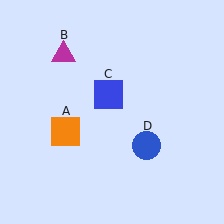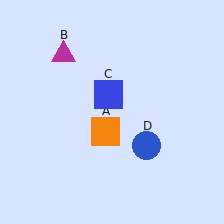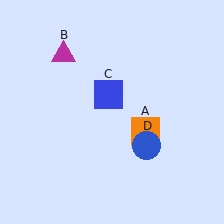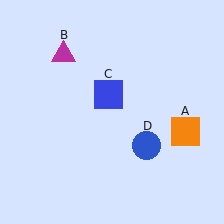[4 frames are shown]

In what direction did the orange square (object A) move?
The orange square (object A) moved right.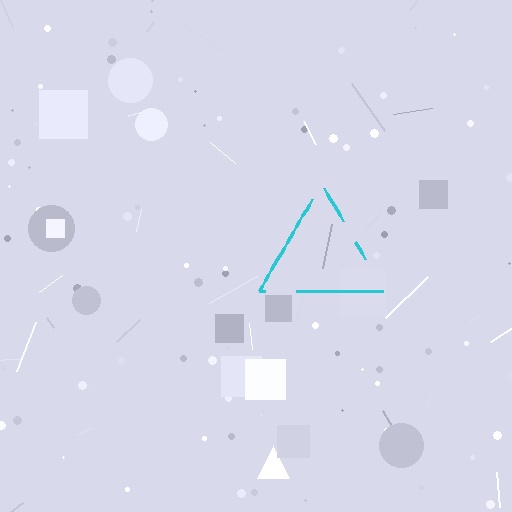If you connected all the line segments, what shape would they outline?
They would outline a triangle.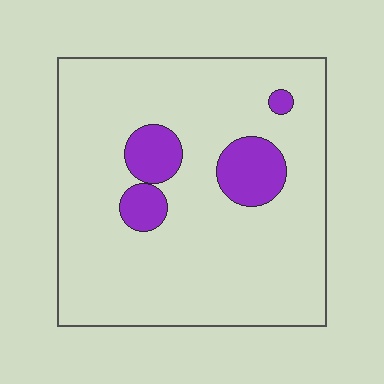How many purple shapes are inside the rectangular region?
4.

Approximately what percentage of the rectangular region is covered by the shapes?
Approximately 15%.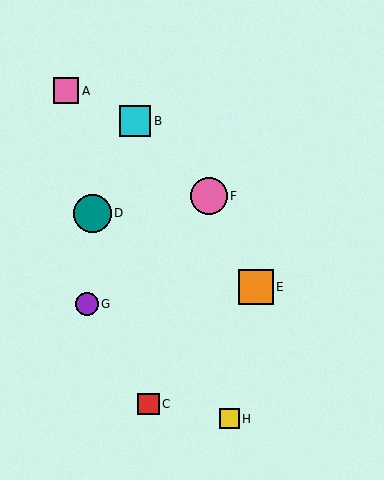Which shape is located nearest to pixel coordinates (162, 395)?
The red square (labeled C) at (149, 404) is nearest to that location.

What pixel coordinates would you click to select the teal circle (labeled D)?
Click at (92, 213) to select the teal circle D.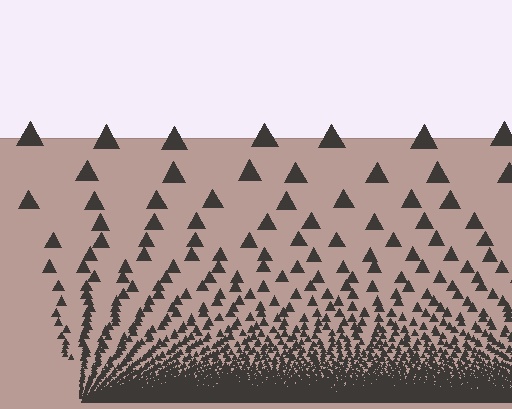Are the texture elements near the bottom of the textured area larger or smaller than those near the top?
Smaller. The gradient is inverted — elements near the bottom are smaller and denser.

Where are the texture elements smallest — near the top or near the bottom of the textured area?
Near the bottom.